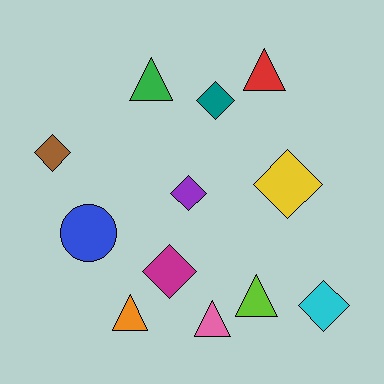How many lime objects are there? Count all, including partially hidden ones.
There is 1 lime object.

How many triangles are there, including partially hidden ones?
There are 5 triangles.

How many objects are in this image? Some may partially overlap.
There are 12 objects.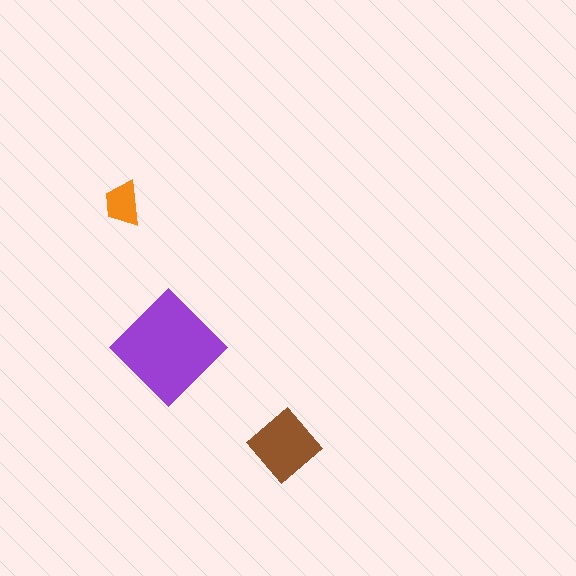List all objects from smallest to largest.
The orange trapezoid, the brown diamond, the purple diamond.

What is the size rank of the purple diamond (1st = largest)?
1st.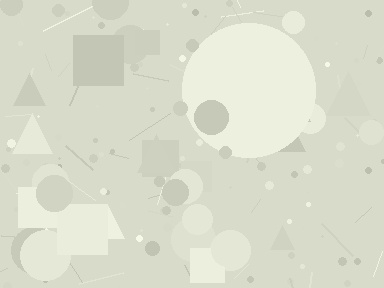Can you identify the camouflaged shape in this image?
The camouflaged shape is a circle.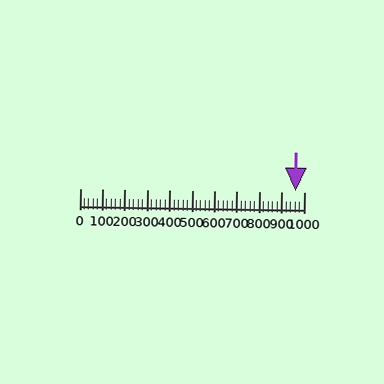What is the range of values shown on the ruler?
The ruler shows values from 0 to 1000.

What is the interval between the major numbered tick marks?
The major tick marks are spaced 100 units apart.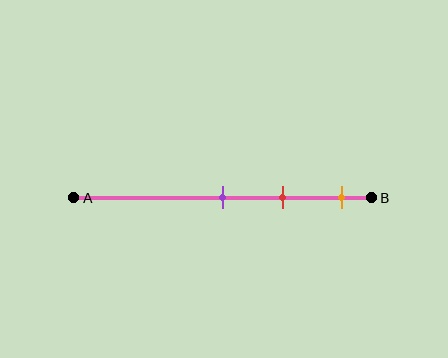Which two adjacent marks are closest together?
The purple and red marks are the closest adjacent pair.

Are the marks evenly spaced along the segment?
Yes, the marks are approximately evenly spaced.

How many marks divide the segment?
There are 3 marks dividing the segment.